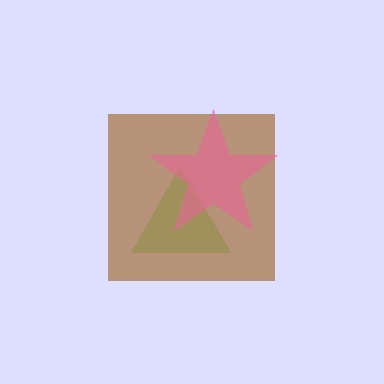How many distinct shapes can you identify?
There are 3 distinct shapes: a lime triangle, a brown square, a pink star.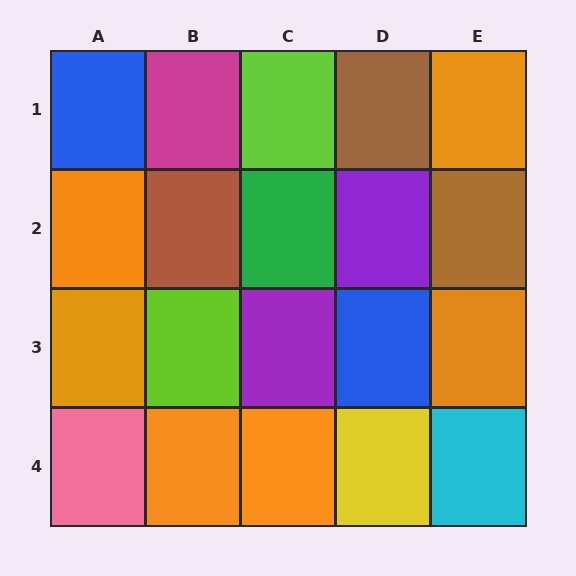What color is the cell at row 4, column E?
Cyan.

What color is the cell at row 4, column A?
Pink.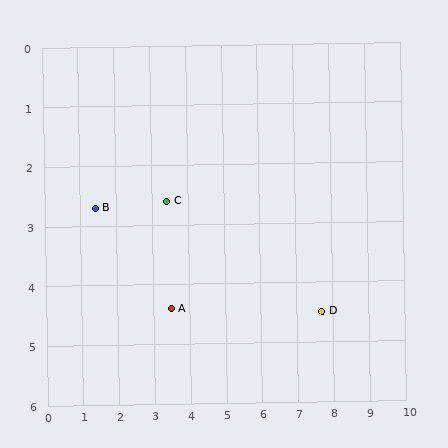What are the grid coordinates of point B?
Point B is at approximately (1.4, 2.7).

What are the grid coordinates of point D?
Point D is at approximately (7.7, 4.5).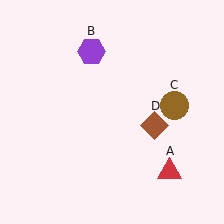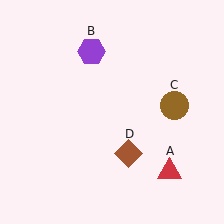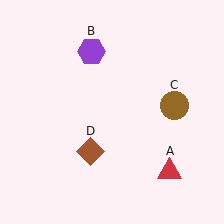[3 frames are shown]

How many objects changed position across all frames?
1 object changed position: brown diamond (object D).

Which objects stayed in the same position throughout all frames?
Red triangle (object A) and purple hexagon (object B) and brown circle (object C) remained stationary.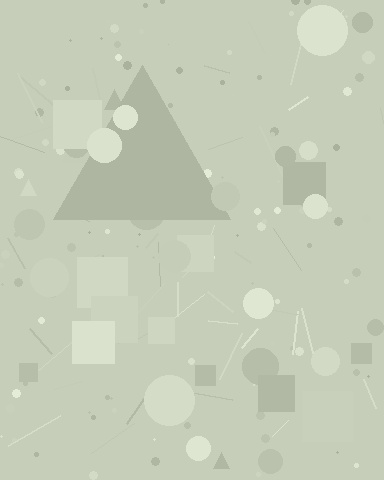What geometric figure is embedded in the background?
A triangle is embedded in the background.